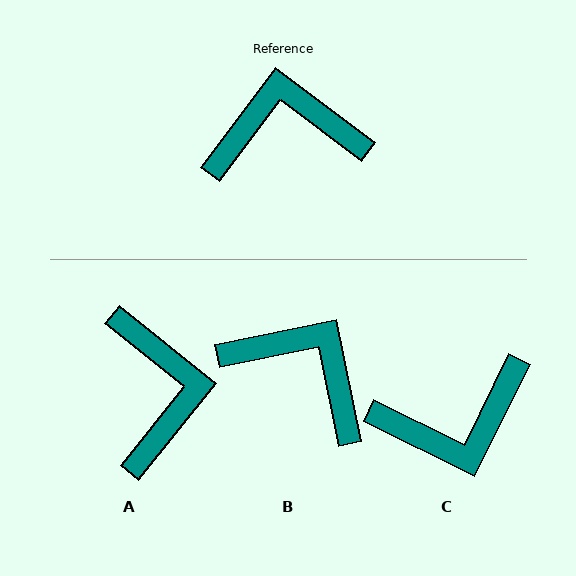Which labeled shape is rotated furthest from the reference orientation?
C, about 169 degrees away.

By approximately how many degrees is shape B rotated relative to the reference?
Approximately 42 degrees clockwise.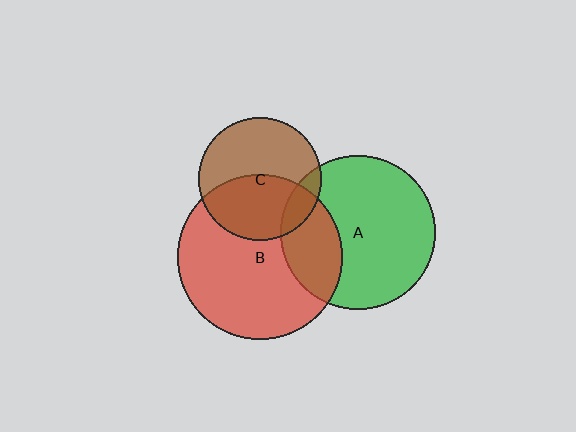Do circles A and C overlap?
Yes.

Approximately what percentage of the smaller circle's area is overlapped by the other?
Approximately 15%.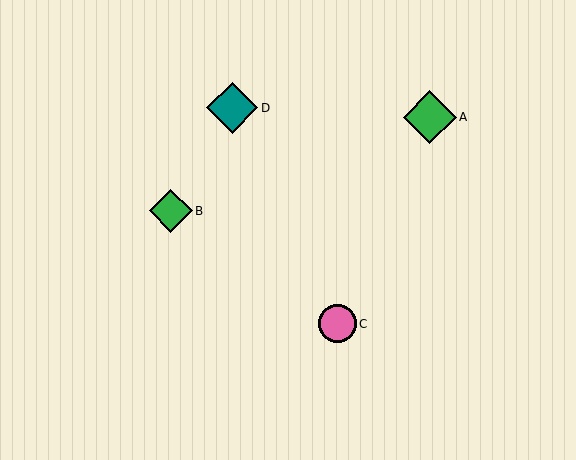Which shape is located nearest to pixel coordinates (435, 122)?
The green diamond (labeled A) at (430, 117) is nearest to that location.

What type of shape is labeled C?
Shape C is a pink circle.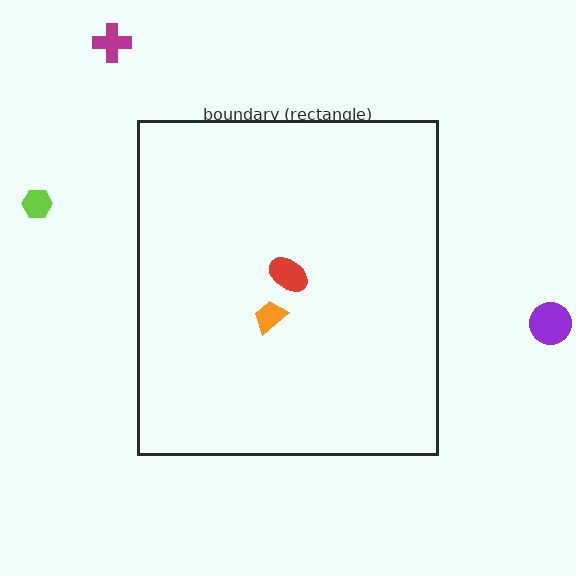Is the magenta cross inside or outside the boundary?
Outside.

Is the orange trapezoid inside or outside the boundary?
Inside.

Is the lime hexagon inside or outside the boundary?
Outside.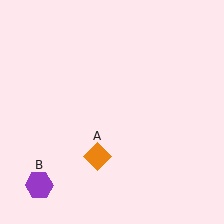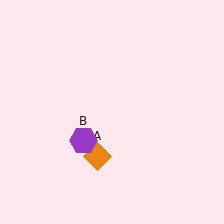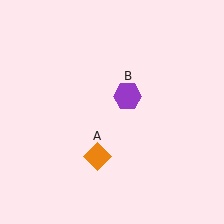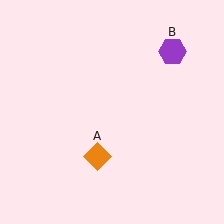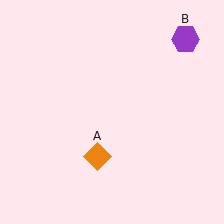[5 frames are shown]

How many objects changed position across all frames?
1 object changed position: purple hexagon (object B).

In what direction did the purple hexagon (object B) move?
The purple hexagon (object B) moved up and to the right.